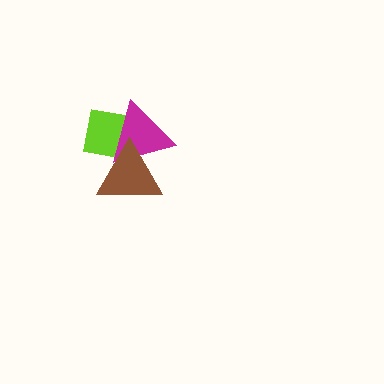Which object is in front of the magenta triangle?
The brown triangle is in front of the magenta triangle.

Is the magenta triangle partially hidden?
Yes, it is partially covered by another shape.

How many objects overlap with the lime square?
2 objects overlap with the lime square.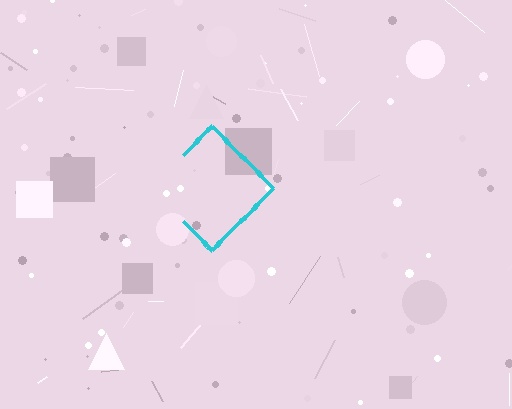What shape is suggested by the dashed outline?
The dashed outline suggests a diamond.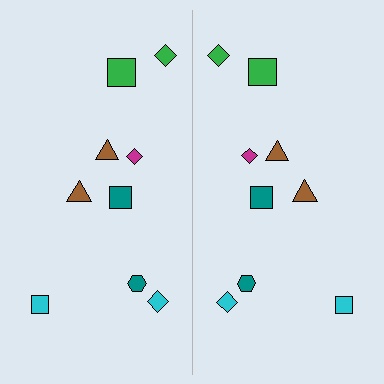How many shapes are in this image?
There are 18 shapes in this image.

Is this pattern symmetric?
Yes, this pattern has bilateral (reflection) symmetry.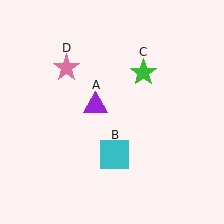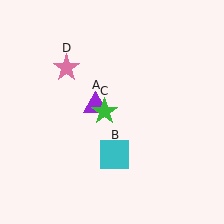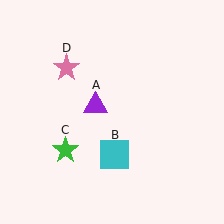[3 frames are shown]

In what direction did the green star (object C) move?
The green star (object C) moved down and to the left.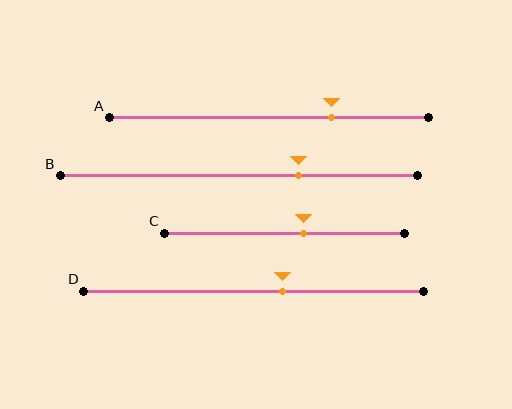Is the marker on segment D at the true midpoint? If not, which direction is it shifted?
No, the marker on segment D is shifted to the right by about 8% of the segment length.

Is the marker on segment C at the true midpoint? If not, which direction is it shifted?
No, the marker on segment C is shifted to the right by about 8% of the segment length.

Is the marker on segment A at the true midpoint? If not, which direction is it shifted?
No, the marker on segment A is shifted to the right by about 20% of the segment length.